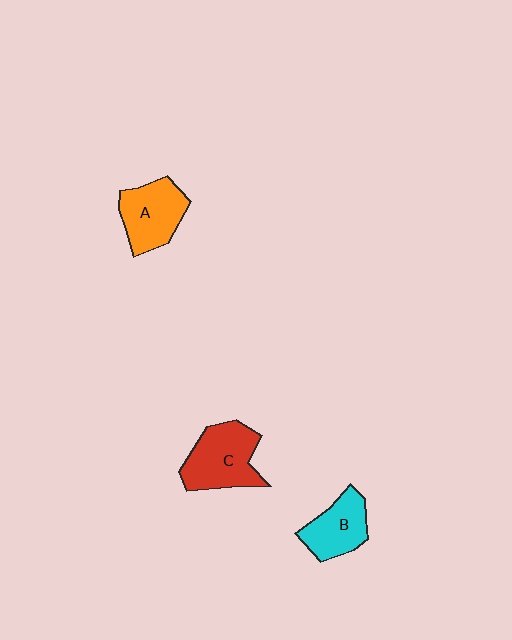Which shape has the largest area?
Shape C (red).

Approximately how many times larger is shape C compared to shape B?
Approximately 1.3 times.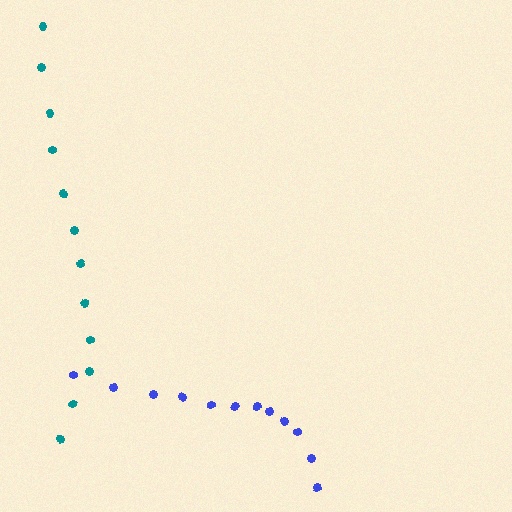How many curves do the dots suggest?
There are 2 distinct paths.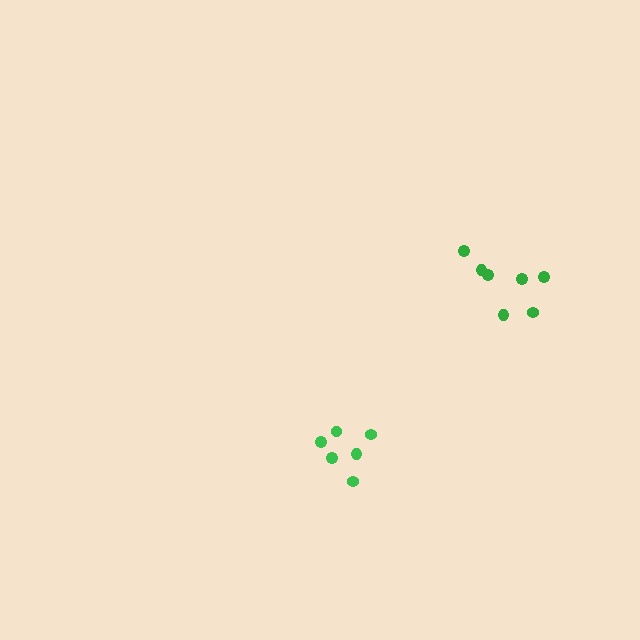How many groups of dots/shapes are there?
There are 2 groups.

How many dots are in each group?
Group 1: 6 dots, Group 2: 7 dots (13 total).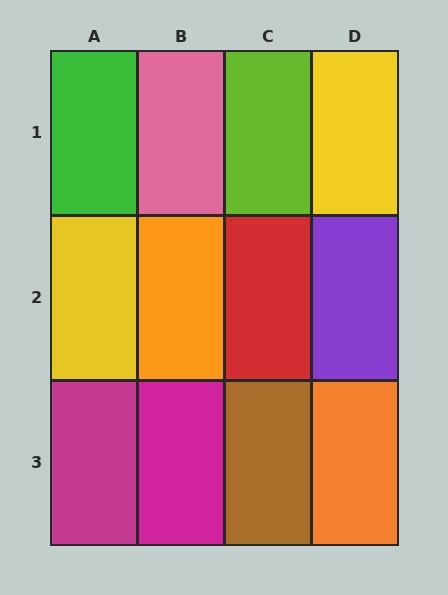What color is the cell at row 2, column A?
Yellow.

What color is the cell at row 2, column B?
Orange.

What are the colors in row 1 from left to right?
Green, pink, lime, yellow.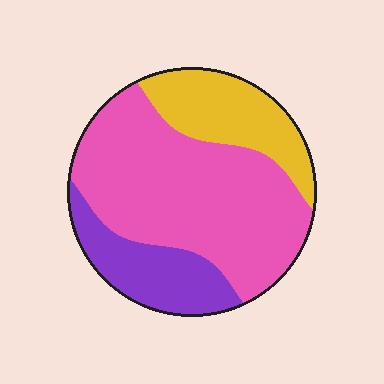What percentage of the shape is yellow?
Yellow covers 22% of the shape.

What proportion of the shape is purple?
Purple takes up less than a quarter of the shape.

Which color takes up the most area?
Pink, at roughly 60%.